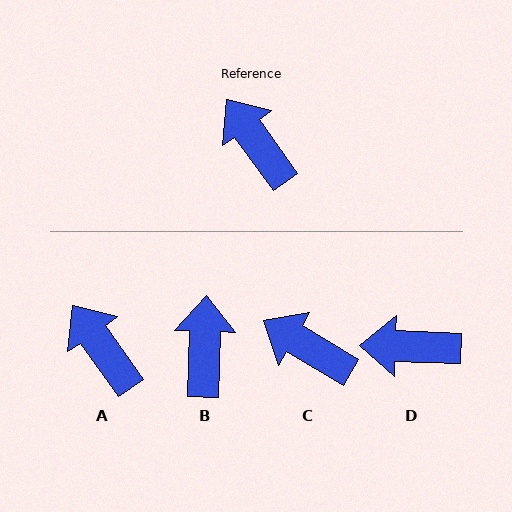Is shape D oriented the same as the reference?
No, it is off by about 53 degrees.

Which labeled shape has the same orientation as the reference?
A.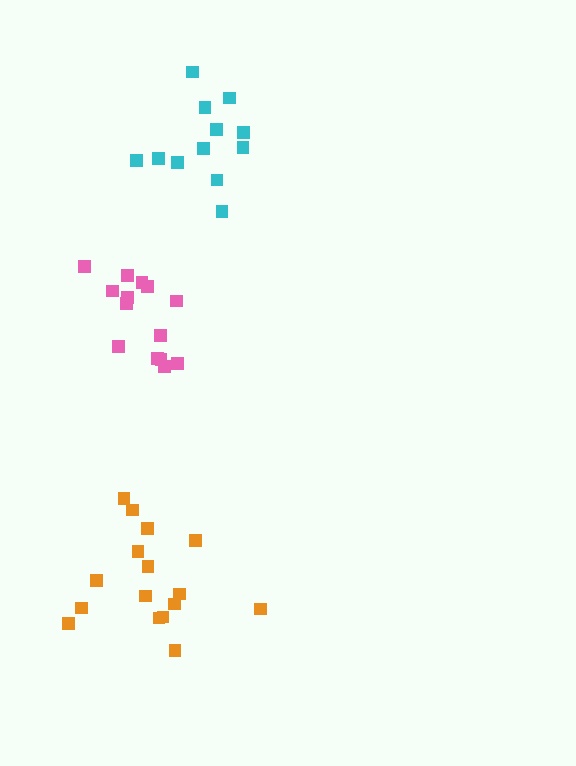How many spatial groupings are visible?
There are 3 spatial groupings.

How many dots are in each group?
Group 1: 14 dots, Group 2: 12 dots, Group 3: 16 dots (42 total).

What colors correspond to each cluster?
The clusters are colored: pink, cyan, orange.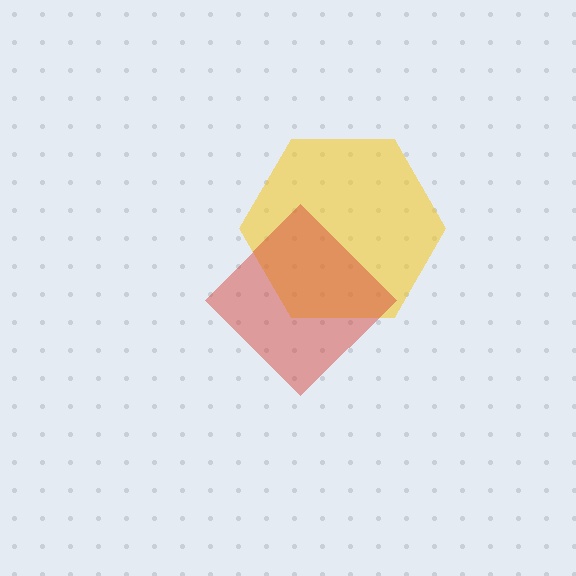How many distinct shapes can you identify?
There are 2 distinct shapes: a yellow hexagon, a red diamond.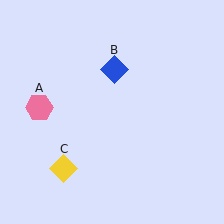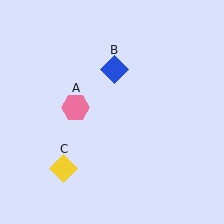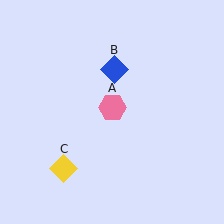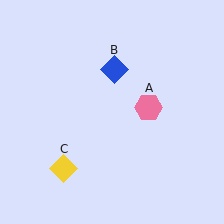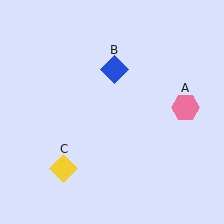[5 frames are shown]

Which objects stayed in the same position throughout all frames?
Blue diamond (object B) and yellow diamond (object C) remained stationary.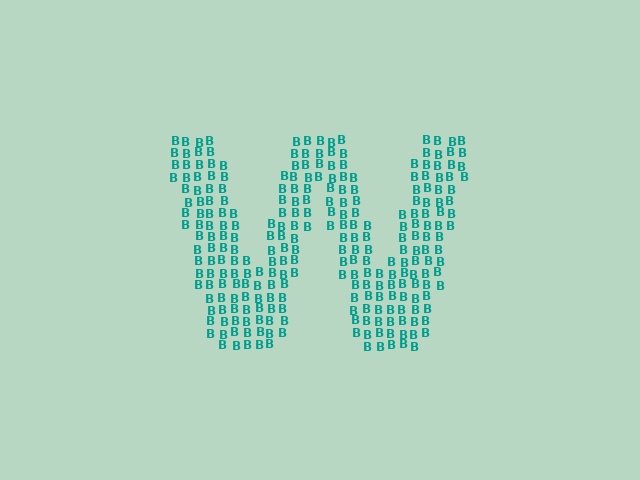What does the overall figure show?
The overall figure shows the letter W.